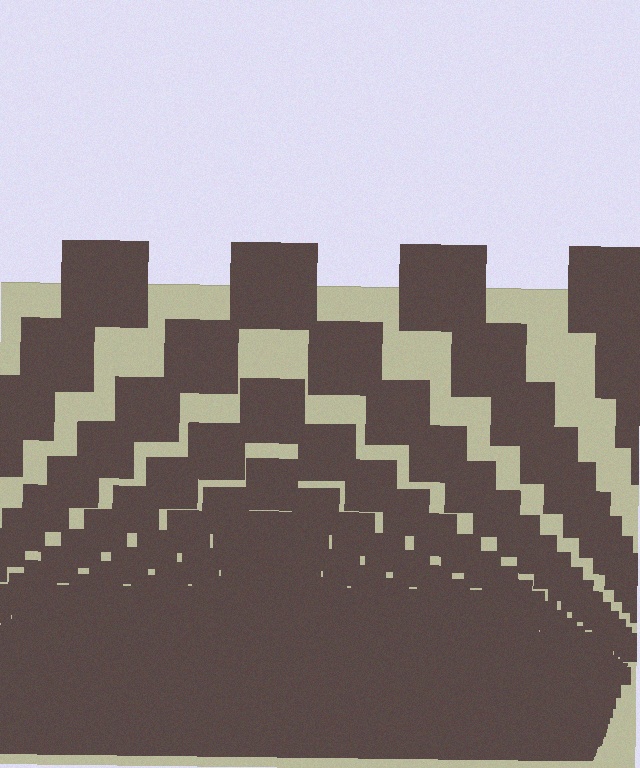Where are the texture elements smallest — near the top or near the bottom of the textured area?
Near the bottom.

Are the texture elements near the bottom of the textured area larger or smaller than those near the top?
Smaller. The gradient is inverted — elements near the bottom are smaller and denser.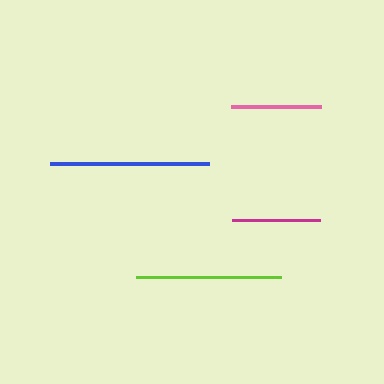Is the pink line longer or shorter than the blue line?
The blue line is longer than the pink line.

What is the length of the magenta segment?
The magenta segment is approximately 88 pixels long.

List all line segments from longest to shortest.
From longest to shortest: blue, lime, pink, magenta.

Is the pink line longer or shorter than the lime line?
The lime line is longer than the pink line.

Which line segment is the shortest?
The magenta line is the shortest at approximately 88 pixels.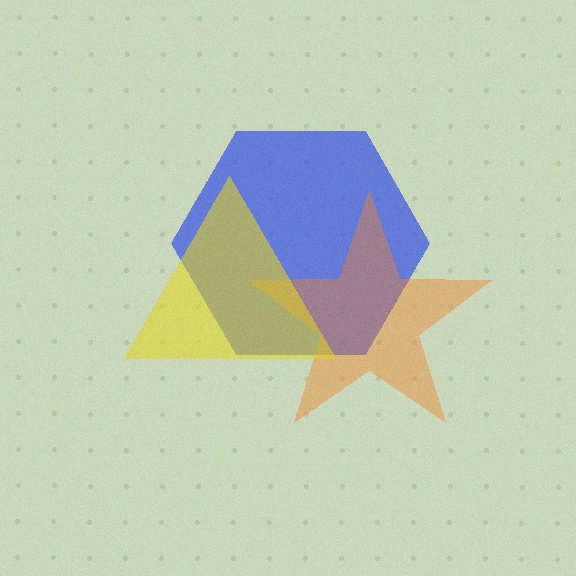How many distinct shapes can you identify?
There are 3 distinct shapes: a blue hexagon, an orange star, a yellow triangle.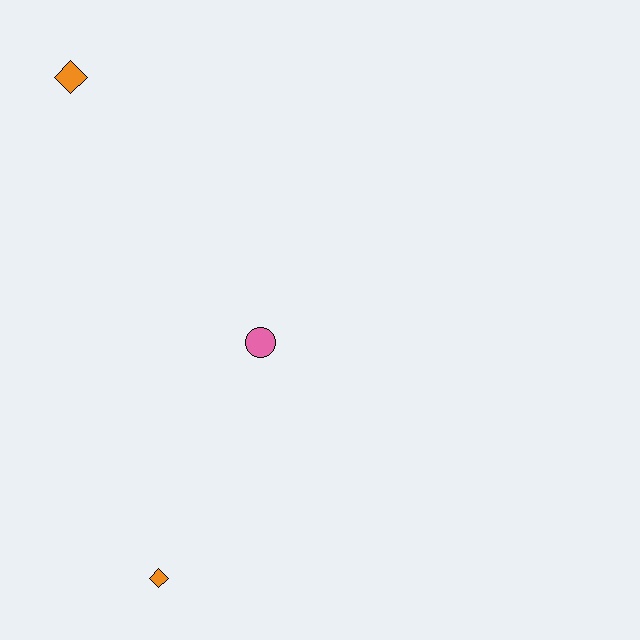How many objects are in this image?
There are 3 objects.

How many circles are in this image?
There is 1 circle.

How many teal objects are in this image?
There are no teal objects.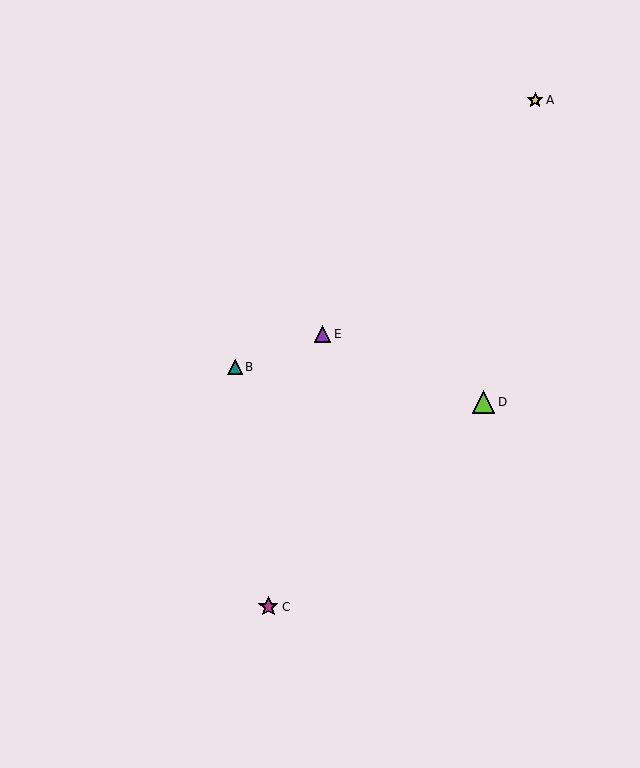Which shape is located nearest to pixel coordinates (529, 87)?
The yellow star (labeled A) at (535, 100) is nearest to that location.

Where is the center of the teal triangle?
The center of the teal triangle is at (235, 367).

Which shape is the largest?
The lime triangle (labeled D) is the largest.